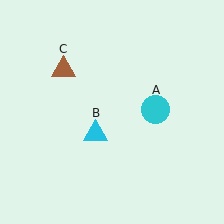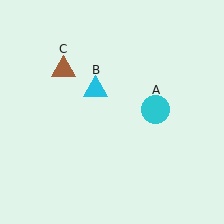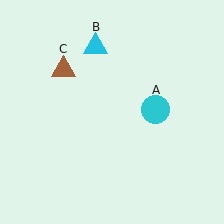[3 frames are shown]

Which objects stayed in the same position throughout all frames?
Cyan circle (object A) and brown triangle (object C) remained stationary.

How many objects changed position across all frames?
1 object changed position: cyan triangle (object B).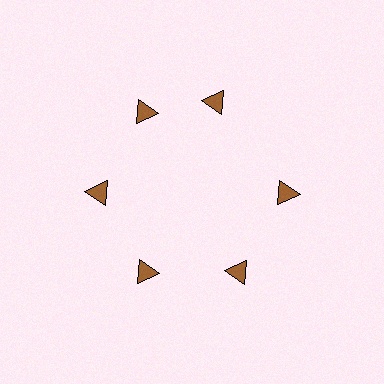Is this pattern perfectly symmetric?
No. The 6 brown triangles are arranged in a ring, but one element near the 1 o'clock position is rotated out of alignment along the ring, breaking the 6-fold rotational symmetry.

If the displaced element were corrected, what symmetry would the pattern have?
It would have 6-fold rotational symmetry — the pattern would map onto itself every 60 degrees.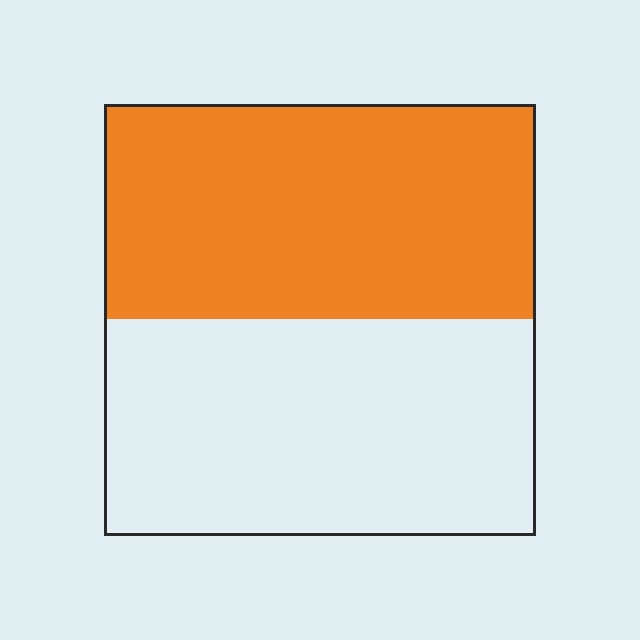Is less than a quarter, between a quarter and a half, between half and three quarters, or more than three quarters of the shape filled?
Between a quarter and a half.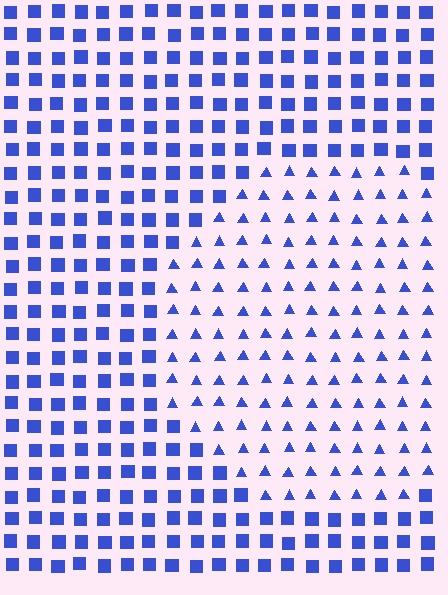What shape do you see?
I see a circle.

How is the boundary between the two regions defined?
The boundary is defined by a change in element shape: triangles inside vs. squares outside. All elements share the same color and spacing.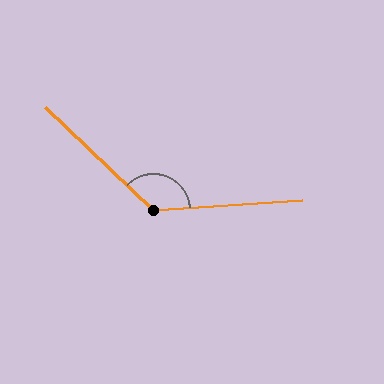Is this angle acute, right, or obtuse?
It is obtuse.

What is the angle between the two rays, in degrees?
Approximately 132 degrees.